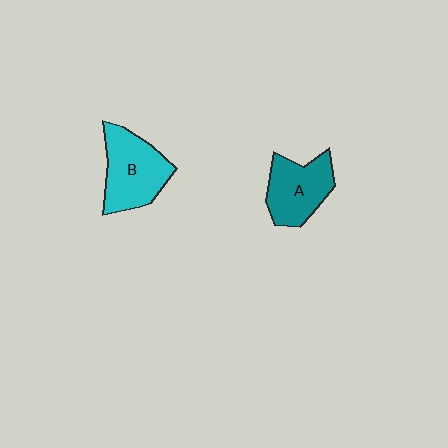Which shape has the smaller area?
Shape A (teal).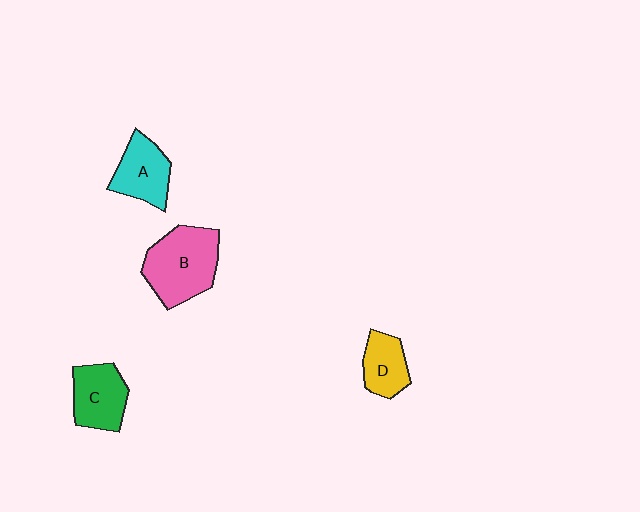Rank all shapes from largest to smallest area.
From largest to smallest: B (pink), C (green), A (cyan), D (yellow).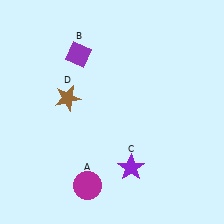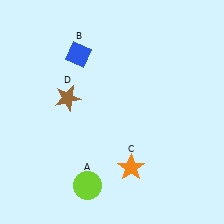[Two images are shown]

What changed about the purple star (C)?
In Image 1, C is purple. In Image 2, it changed to orange.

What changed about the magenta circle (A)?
In Image 1, A is magenta. In Image 2, it changed to lime.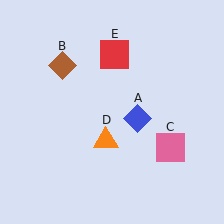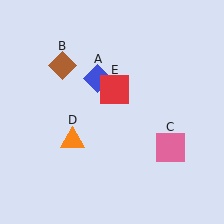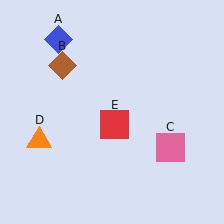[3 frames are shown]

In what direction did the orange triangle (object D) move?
The orange triangle (object D) moved left.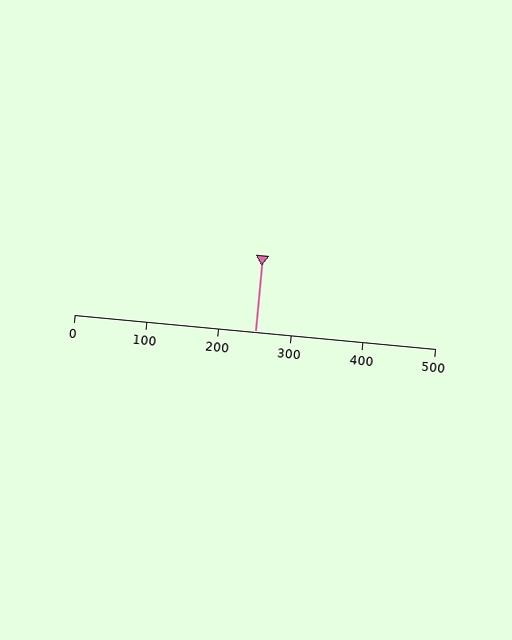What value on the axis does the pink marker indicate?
The marker indicates approximately 250.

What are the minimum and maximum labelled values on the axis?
The axis runs from 0 to 500.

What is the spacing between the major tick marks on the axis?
The major ticks are spaced 100 apart.